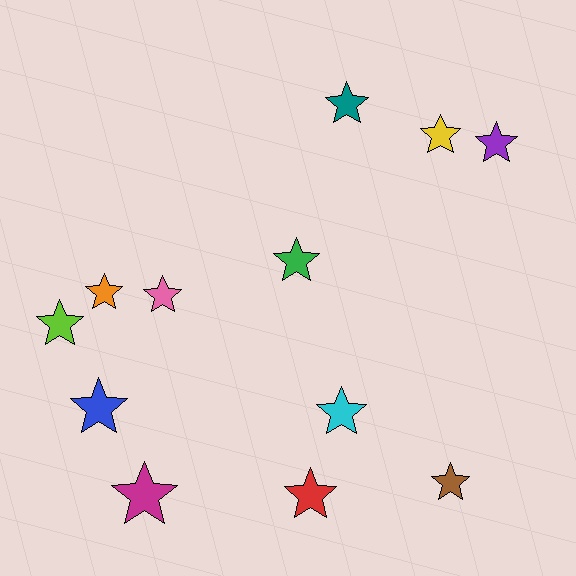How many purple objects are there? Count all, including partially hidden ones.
There is 1 purple object.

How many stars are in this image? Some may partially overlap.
There are 12 stars.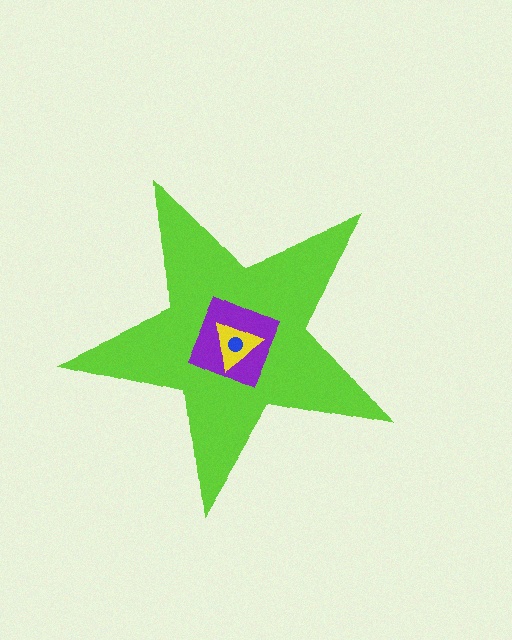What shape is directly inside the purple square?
The yellow triangle.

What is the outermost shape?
The lime star.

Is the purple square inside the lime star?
Yes.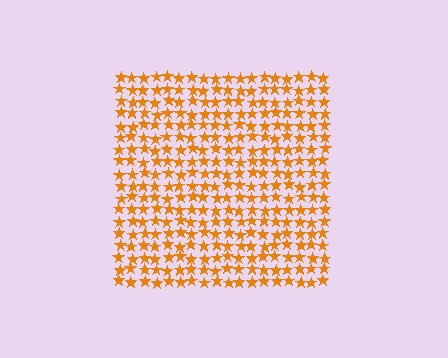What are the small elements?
The small elements are stars.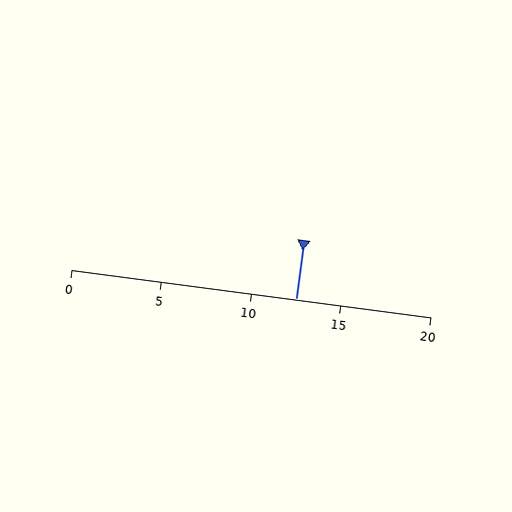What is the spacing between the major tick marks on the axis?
The major ticks are spaced 5 apart.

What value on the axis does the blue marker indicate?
The marker indicates approximately 12.5.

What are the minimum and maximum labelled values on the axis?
The axis runs from 0 to 20.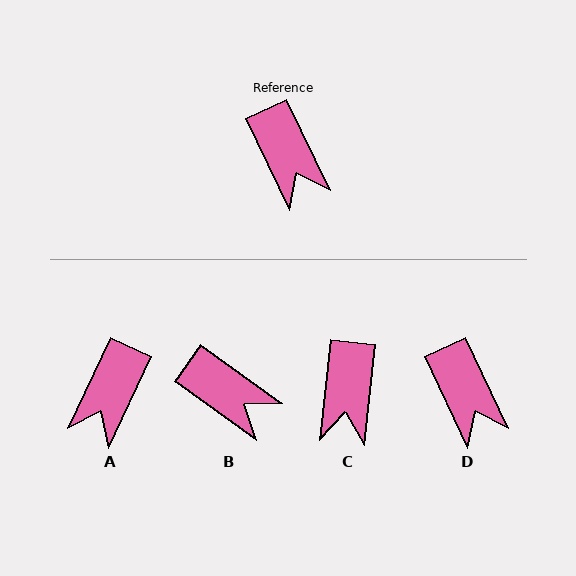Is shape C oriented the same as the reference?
No, it is off by about 32 degrees.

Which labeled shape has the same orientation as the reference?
D.